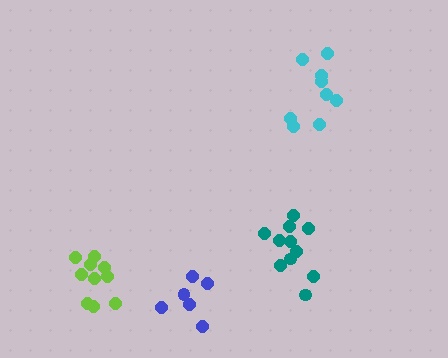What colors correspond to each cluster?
The clusters are colored: lime, blue, cyan, teal.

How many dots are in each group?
Group 1: 10 dots, Group 2: 6 dots, Group 3: 9 dots, Group 4: 11 dots (36 total).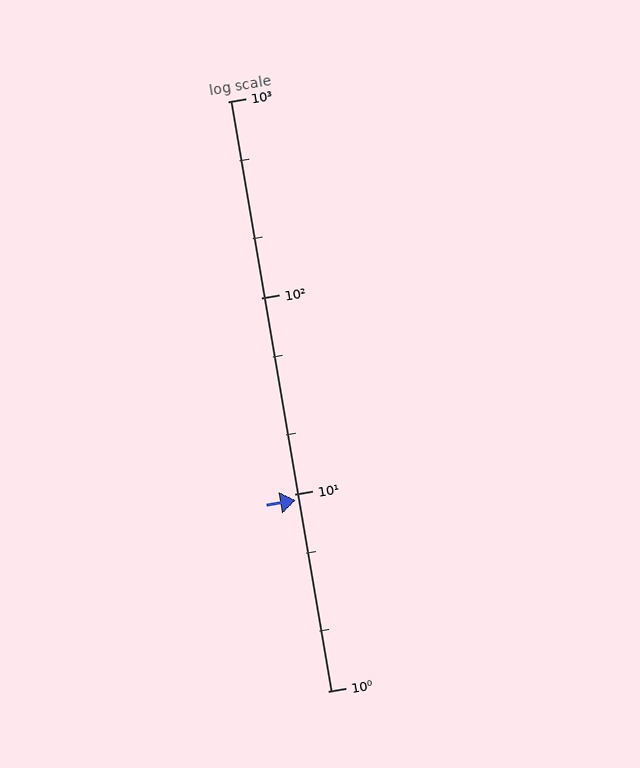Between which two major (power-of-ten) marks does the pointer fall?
The pointer is between 1 and 10.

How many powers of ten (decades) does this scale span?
The scale spans 3 decades, from 1 to 1000.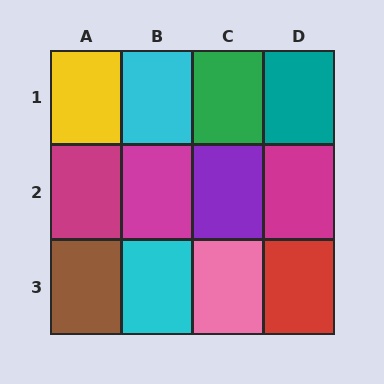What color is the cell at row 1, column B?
Cyan.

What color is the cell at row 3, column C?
Pink.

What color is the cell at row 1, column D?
Teal.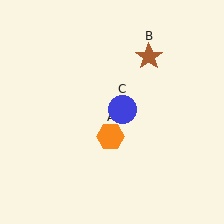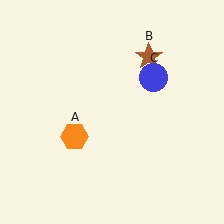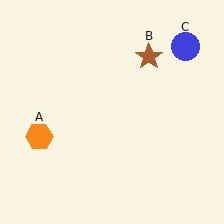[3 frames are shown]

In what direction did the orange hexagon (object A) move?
The orange hexagon (object A) moved left.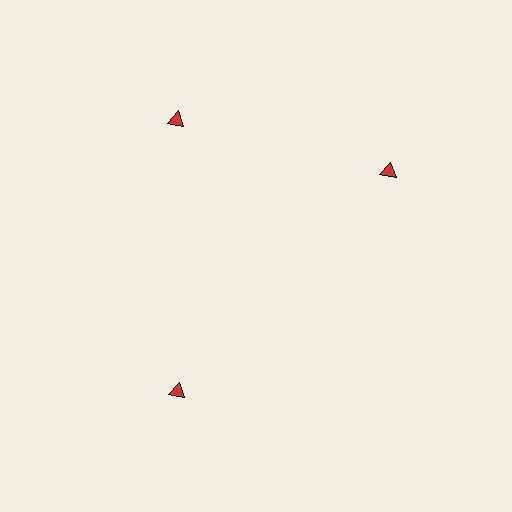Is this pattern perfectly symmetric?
No. The 3 red triangles are arranged in a ring, but one element near the 3 o'clock position is rotated out of alignment along the ring, breaking the 3-fold rotational symmetry.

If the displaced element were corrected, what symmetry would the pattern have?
It would have 3-fold rotational symmetry — the pattern would map onto itself every 120 degrees.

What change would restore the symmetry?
The symmetry would be restored by rotating it back into even spacing with its neighbors so that all 3 triangles sit at equal angles and equal distance from the center.